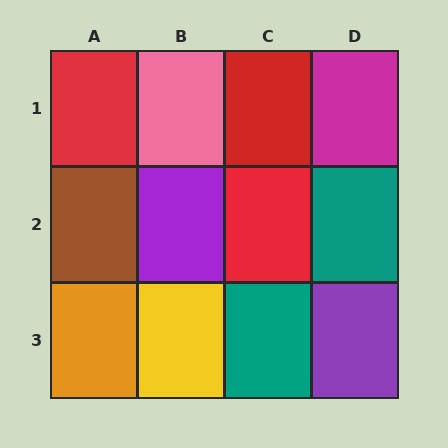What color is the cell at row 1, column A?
Red.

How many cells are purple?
2 cells are purple.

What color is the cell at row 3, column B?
Yellow.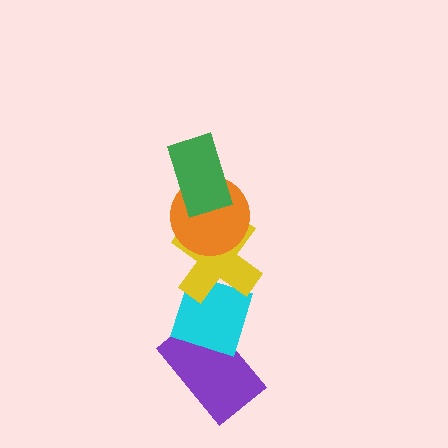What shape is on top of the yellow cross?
The orange circle is on top of the yellow cross.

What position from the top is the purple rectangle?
The purple rectangle is 5th from the top.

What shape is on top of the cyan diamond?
The yellow cross is on top of the cyan diamond.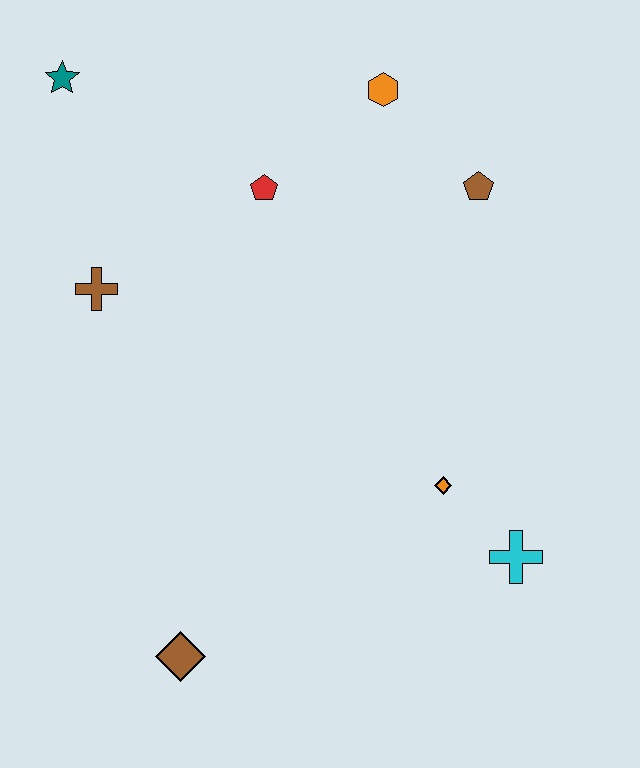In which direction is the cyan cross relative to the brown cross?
The cyan cross is to the right of the brown cross.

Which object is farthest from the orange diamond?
The teal star is farthest from the orange diamond.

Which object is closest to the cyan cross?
The orange diamond is closest to the cyan cross.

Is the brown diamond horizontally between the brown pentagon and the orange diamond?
No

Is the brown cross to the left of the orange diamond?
Yes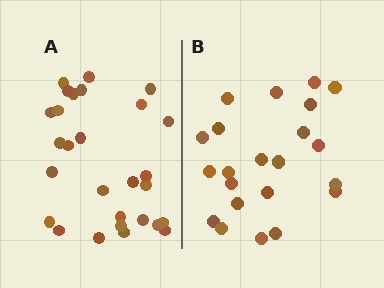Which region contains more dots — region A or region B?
Region A (the left region) has more dots.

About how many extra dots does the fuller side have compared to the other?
Region A has about 6 more dots than region B.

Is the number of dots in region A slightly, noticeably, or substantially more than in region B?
Region A has noticeably more, but not dramatically so. The ratio is roughly 1.3 to 1.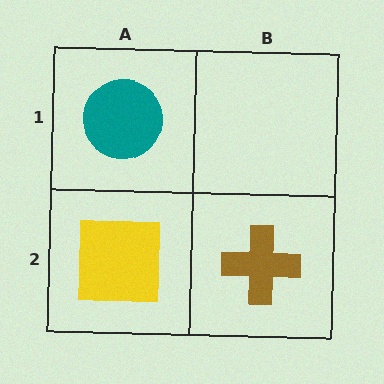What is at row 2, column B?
A brown cross.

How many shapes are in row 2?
2 shapes.